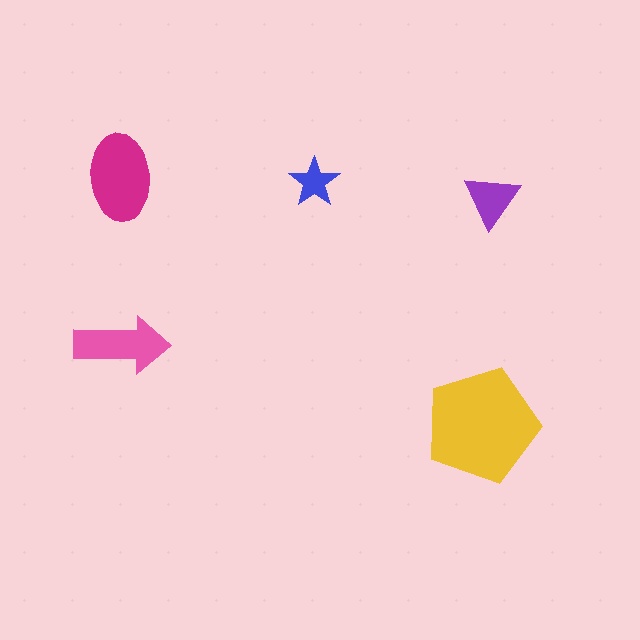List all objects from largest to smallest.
The yellow pentagon, the magenta ellipse, the pink arrow, the purple triangle, the blue star.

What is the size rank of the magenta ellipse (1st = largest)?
2nd.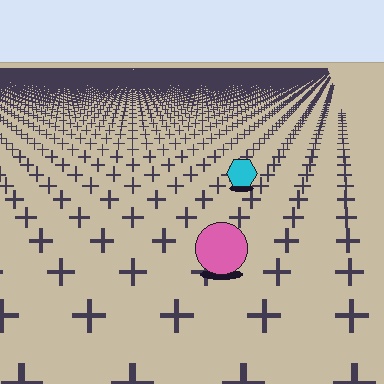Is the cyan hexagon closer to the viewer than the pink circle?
No. The pink circle is closer — you can tell from the texture gradient: the ground texture is coarser near it.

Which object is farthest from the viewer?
The cyan hexagon is farthest from the viewer. It appears smaller and the ground texture around it is denser.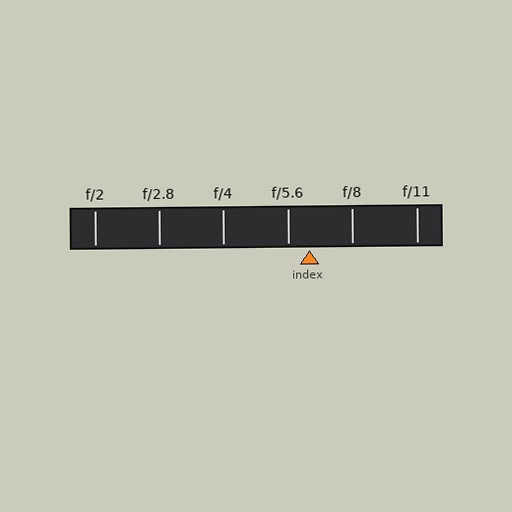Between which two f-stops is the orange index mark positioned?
The index mark is between f/5.6 and f/8.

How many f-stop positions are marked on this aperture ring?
There are 6 f-stop positions marked.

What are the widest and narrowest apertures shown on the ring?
The widest aperture shown is f/2 and the narrowest is f/11.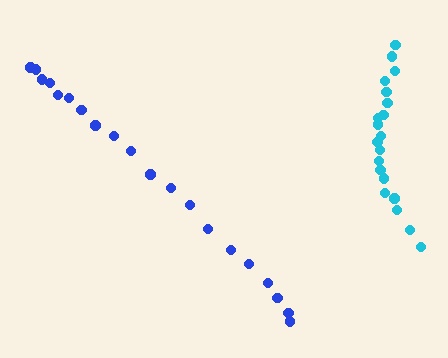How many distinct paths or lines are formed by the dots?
There are 2 distinct paths.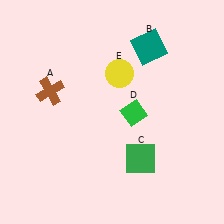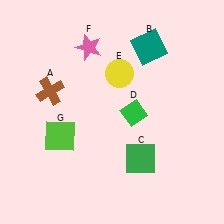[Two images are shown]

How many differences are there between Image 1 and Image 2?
There are 2 differences between the two images.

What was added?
A pink star (F), a lime square (G) were added in Image 2.